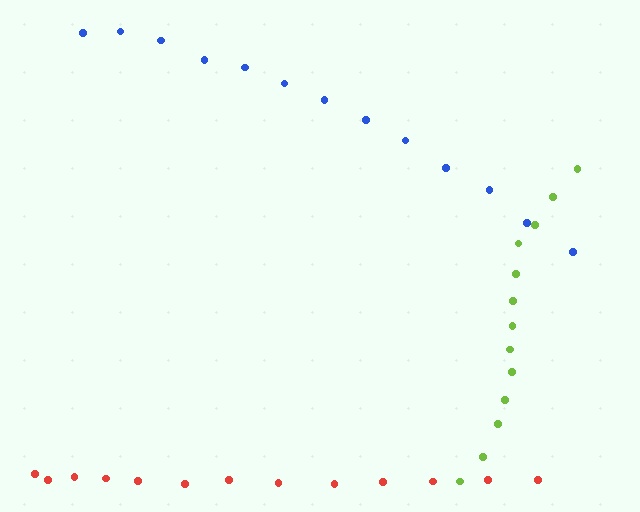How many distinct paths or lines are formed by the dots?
There are 3 distinct paths.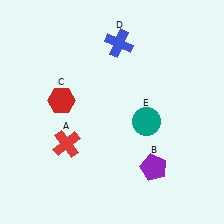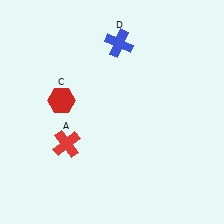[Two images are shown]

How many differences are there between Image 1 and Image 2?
There are 2 differences between the two images.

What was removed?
The teal circle (E), the purple pentagon (B) were removed in Image 2.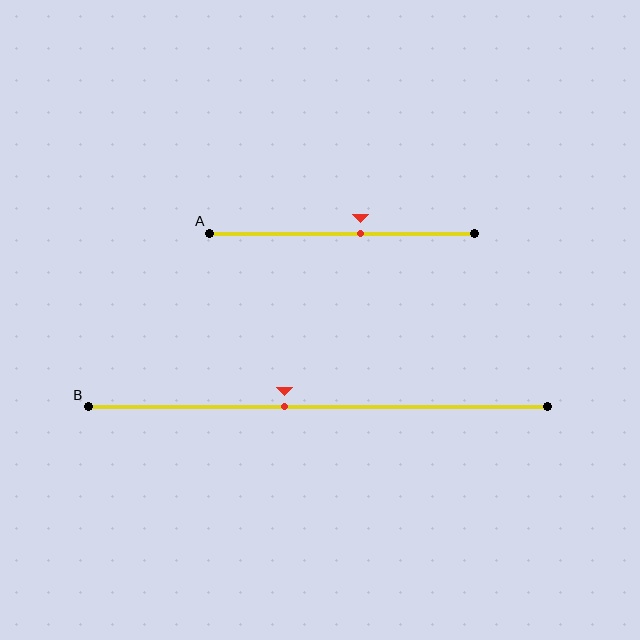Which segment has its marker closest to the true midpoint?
Segment A has its marker closest to the true midpoint.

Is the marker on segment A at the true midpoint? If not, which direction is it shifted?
No, the marker on segment A is shifted to the right by about 7% of the segment length.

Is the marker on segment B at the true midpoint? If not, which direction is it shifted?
No, the marker on segment B is shifted to the left by about 7% of the segment length.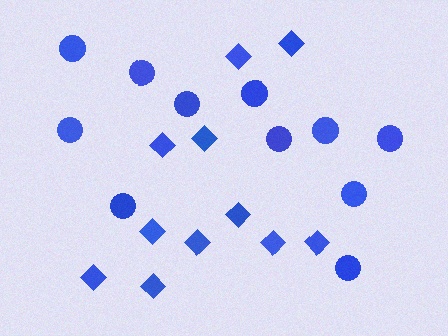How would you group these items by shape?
There are 2 groups: one group of circles (11) and one group of diamonds (11).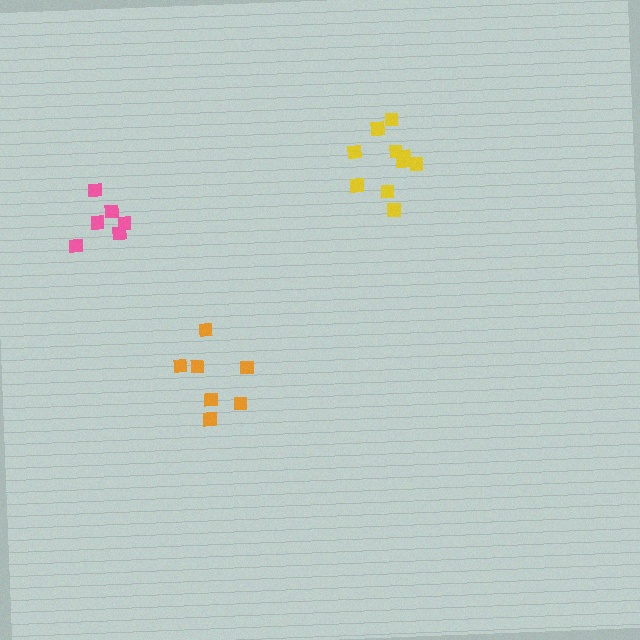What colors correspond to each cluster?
The clusters are colored: orange, yellow, pink.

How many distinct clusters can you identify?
There are 3 distinct clusters.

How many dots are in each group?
Group 1: 7 dots, Group 2: 10 dots, Group 3: 6 dots (23 total).